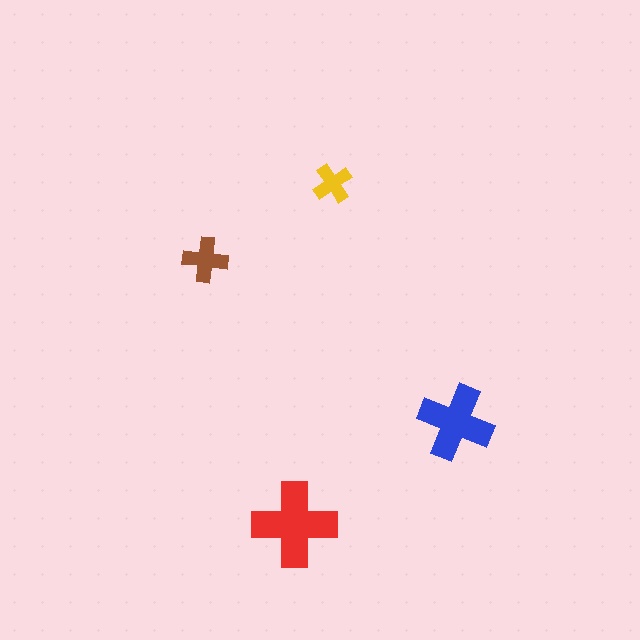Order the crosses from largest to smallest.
the red one, the blue one, the brown one, the yellow one.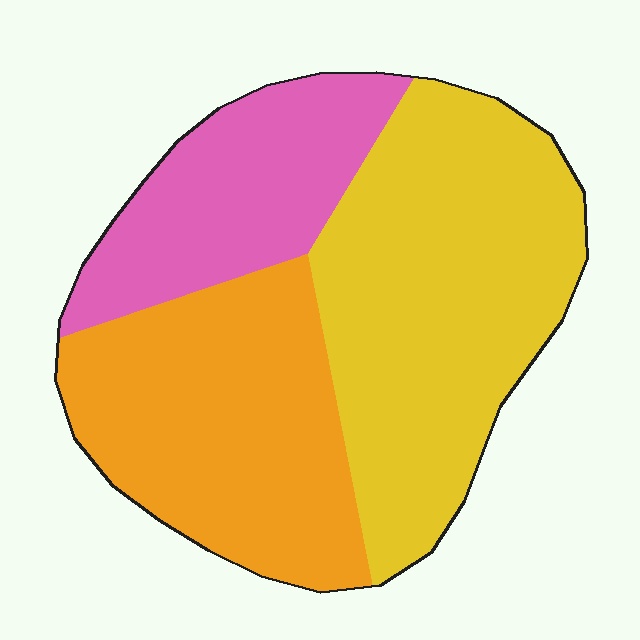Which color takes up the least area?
Pink, at roughly 20%.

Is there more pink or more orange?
Orange.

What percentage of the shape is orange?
Orange takes up about one third (1/3) of the shape.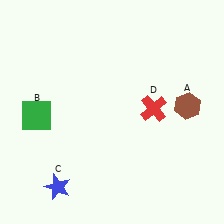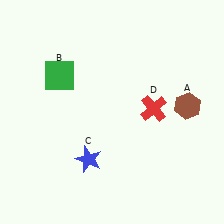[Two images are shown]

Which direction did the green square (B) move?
The green square (B) moved up.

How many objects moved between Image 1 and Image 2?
2 objects moved between the two images.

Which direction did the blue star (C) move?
The blue star (C) moved right.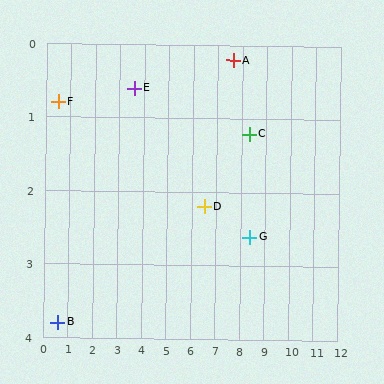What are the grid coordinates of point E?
Point E is at approximately (3.6, 0.6).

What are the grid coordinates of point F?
Point F is at approximately (0.5, 0.8).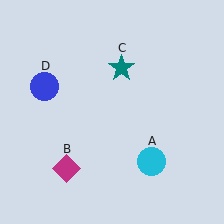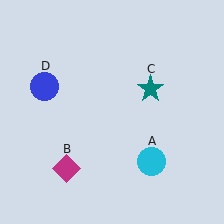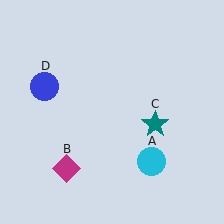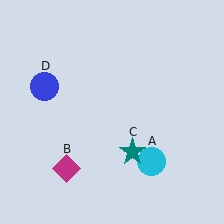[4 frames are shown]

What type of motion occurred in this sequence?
The teal star (object C) rotated clockwise around the center of the scene.